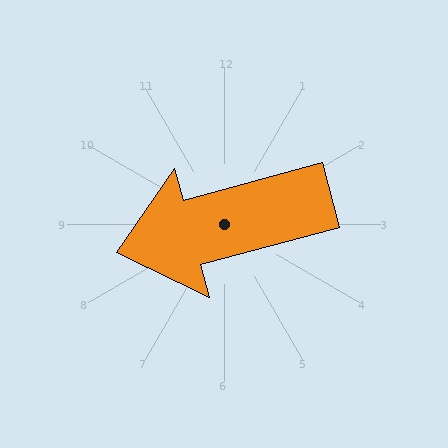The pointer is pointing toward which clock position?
Roughly 8 o'clock.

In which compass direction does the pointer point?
West.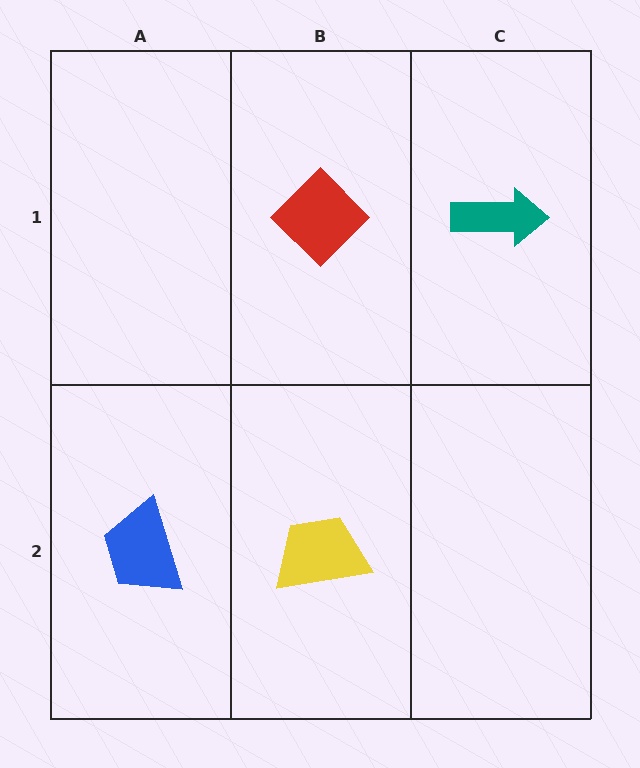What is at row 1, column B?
A red diamond.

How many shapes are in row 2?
2 shapes.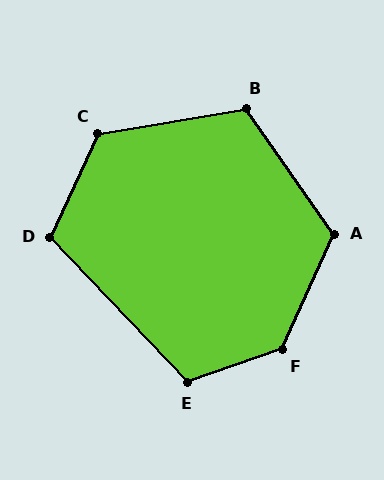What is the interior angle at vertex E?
Approximately 115 degrees (obtuse).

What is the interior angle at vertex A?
Approximately 121 degrees (obtuse).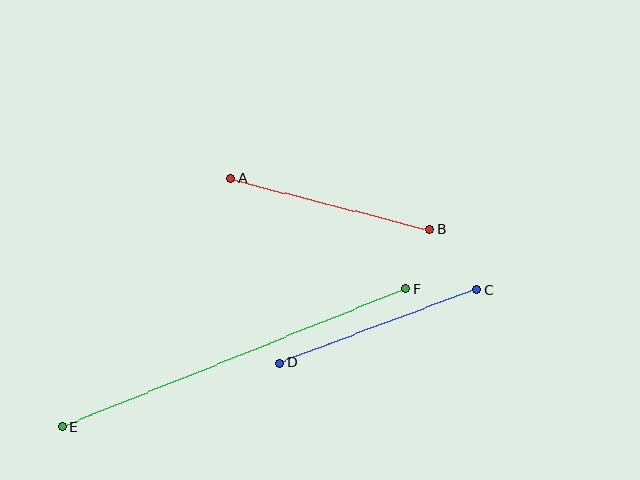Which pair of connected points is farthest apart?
Points E and F are farthest apart.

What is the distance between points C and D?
The distance is approximately 210 pixels.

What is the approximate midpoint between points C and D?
The midpoint is at approximately (378, 326) pixels.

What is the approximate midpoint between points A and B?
The midpoint is at approximately (330, 204) pixels.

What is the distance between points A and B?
The distance is approximately 205 pixels.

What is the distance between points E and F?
The distance is approximately 370 pixels.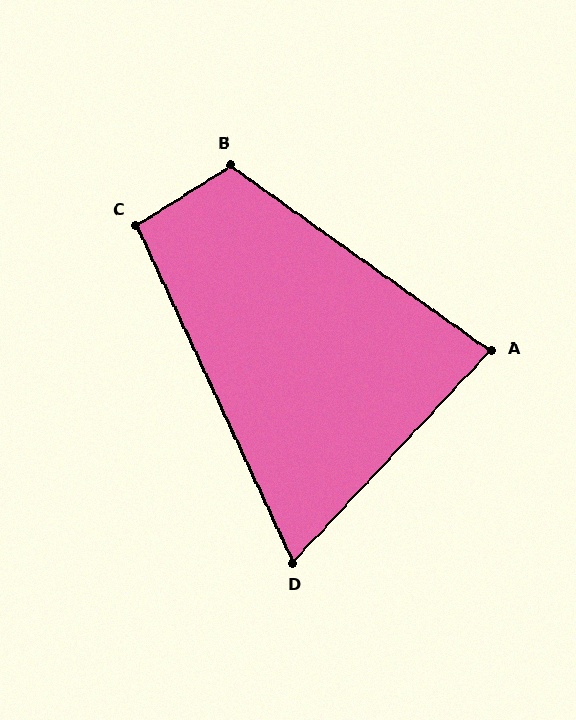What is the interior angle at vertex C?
Approximately 97 degrees (obtuse).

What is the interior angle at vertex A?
Approximately 83 degrees (acute).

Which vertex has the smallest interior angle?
D, at approximately 68 degrees.